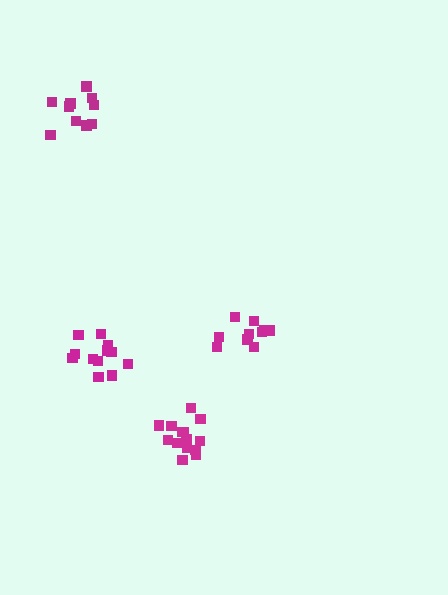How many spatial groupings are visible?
There are 4 spatial groupings.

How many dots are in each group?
Group 1: 10 dots, Group 2: 14 dots, Group 3: 12 dots, Group 4: 10 dots (46 total).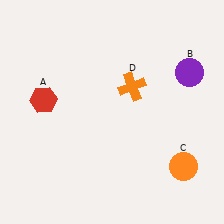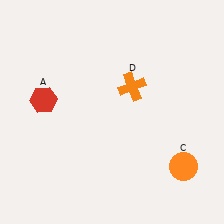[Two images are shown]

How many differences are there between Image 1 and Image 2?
There is 1 difference between the two images.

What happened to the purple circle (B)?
The purple circle (B) was removed in Image 2. It was in the top-right area of Image 1.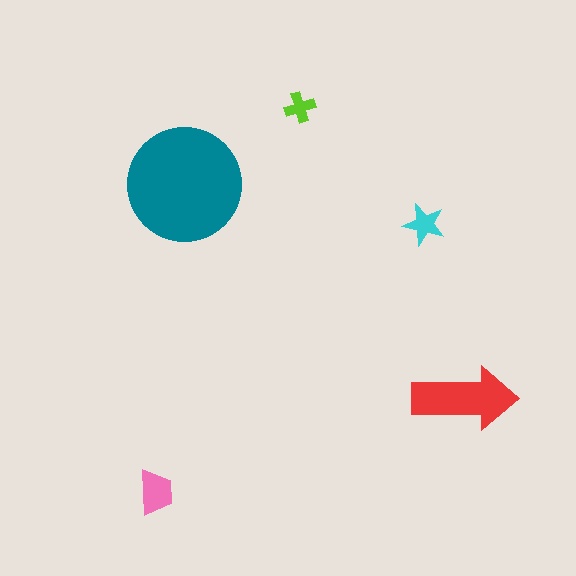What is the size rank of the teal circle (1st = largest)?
1st.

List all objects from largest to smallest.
The teal circle, the red arrow, the pink trapezoid, the cyan star, the lime cross.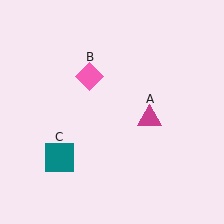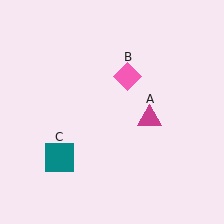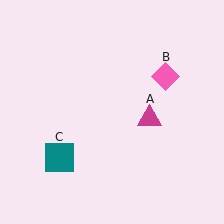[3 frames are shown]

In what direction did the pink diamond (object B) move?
The pink diamond (object B) moved right.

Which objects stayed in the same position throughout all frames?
Magenta triangle (object A) and teal square (object C) remained stationary.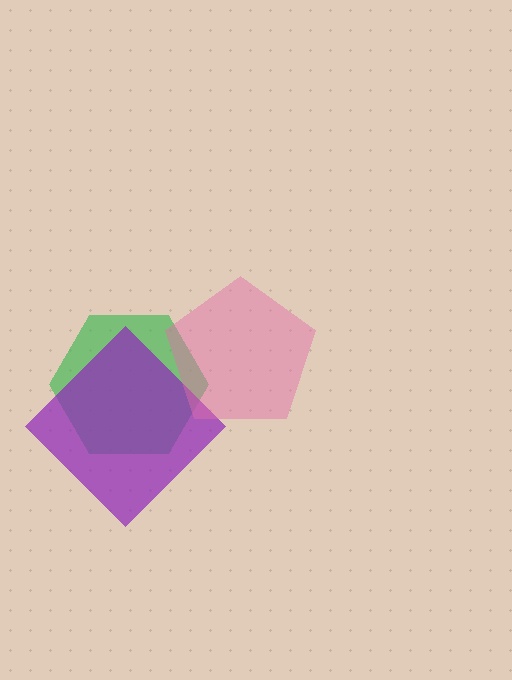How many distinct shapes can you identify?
There are 3 distinct shapes: a green hexagon, a purple diamond, a pink pentagon.